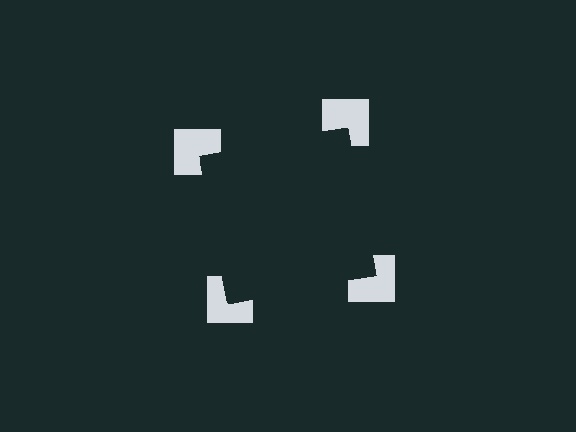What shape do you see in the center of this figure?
An illusory square — its edges are inferred from the aligned wedge cuts in the notched squares, not physically drawn.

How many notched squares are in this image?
There are 4 — one at each vertex of the illusory square.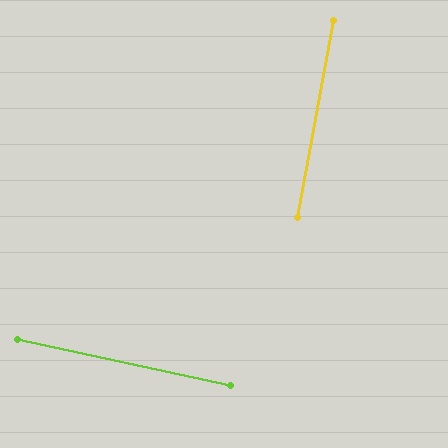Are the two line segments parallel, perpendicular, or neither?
Perpendicular — they meet at approximately 88°.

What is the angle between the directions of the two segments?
Approximately 88 degrees.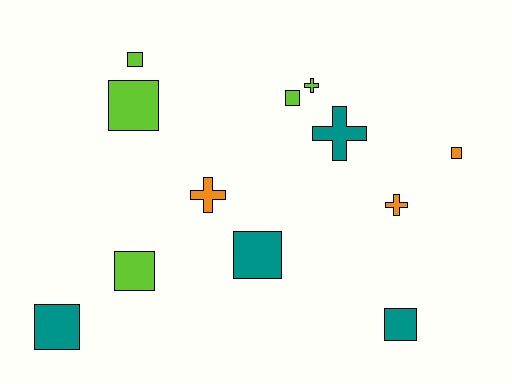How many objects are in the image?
There are 12 objects.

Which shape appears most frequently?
Square, with 8 objects.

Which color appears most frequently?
Lime, with 5 objects.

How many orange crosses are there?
There are 2 orange crosses.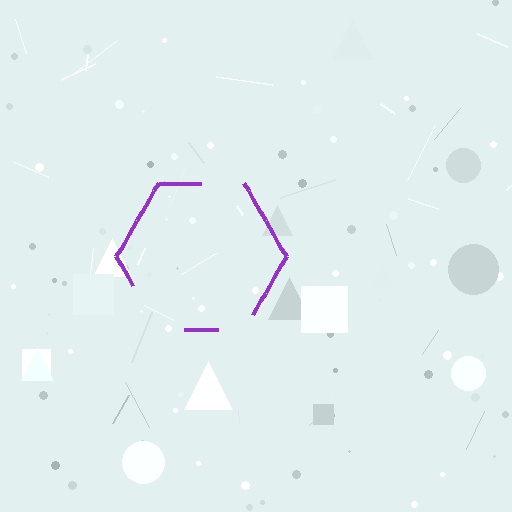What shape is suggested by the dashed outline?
The dashed outline suggests a hexagon.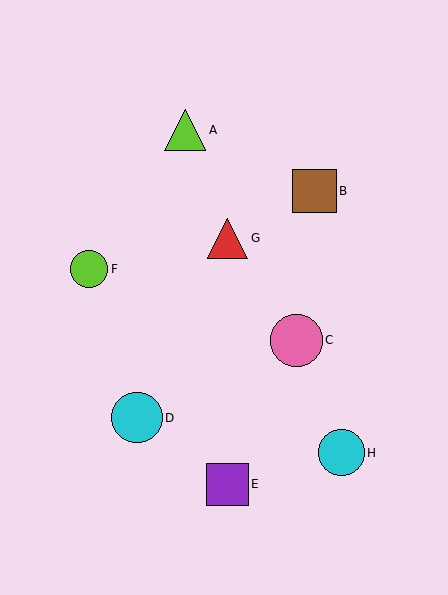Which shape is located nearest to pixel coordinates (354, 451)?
The cyan circle (labeled H) at (341, 453) is nearest to that location.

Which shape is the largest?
The pink circle (labeled C) is the largest.